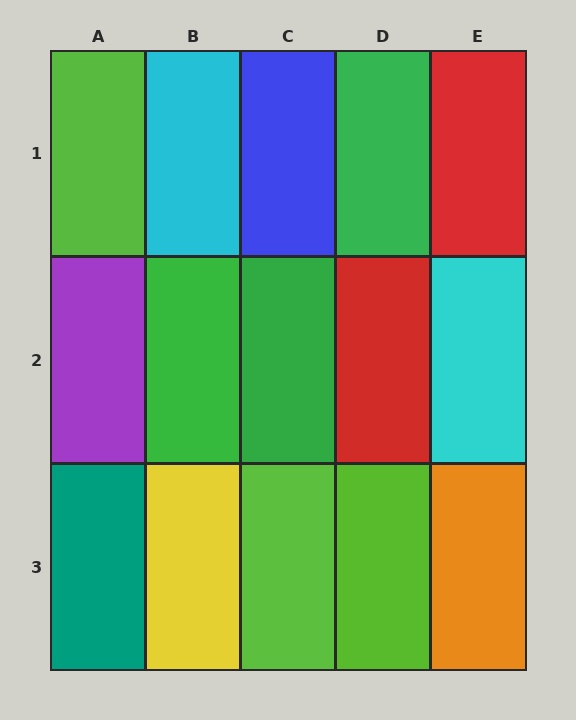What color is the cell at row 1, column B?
Cyan.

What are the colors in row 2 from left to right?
Purple, green, green, red, cyan.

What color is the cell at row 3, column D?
Lime.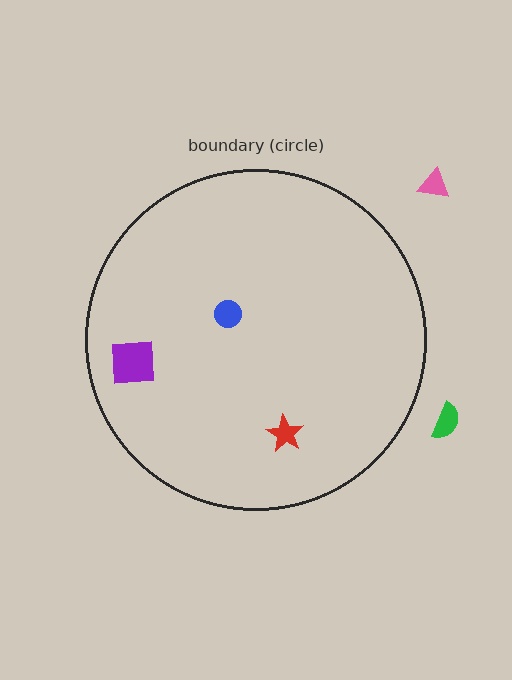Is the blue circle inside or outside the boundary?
Inside.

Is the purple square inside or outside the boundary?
Inside.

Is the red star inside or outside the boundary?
Inside.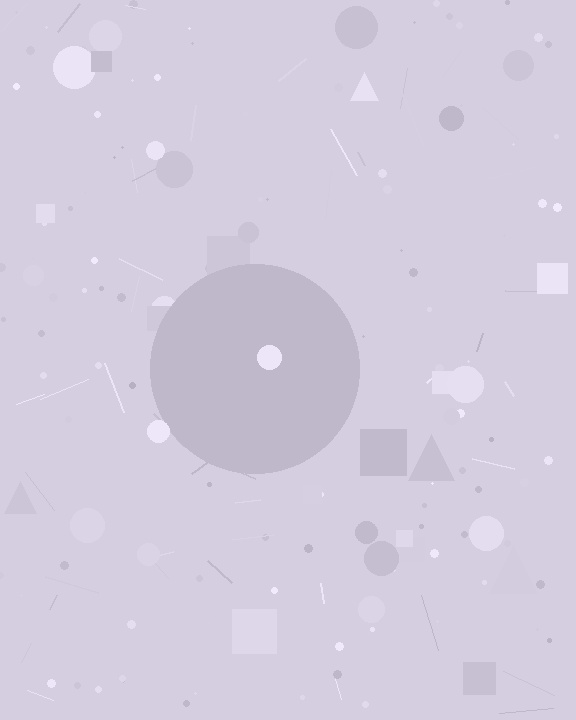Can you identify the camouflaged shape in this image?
The camouflaged shape is a circle.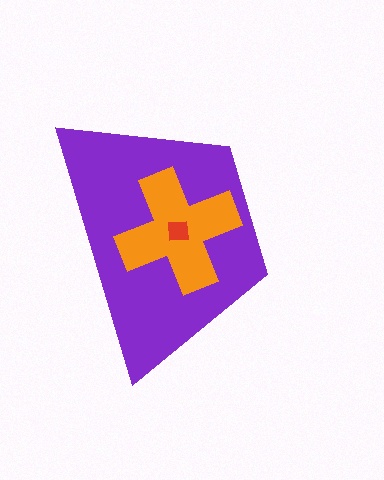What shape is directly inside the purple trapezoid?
The orange cross.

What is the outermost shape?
The purple trapezoid.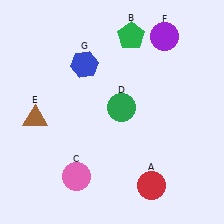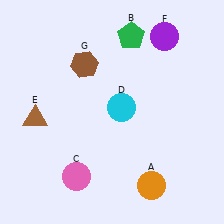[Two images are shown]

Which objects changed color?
A changed from red to orange. D changed from green to cyan. G changed from blue to brown.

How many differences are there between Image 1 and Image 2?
There are 3 differences between the two images.